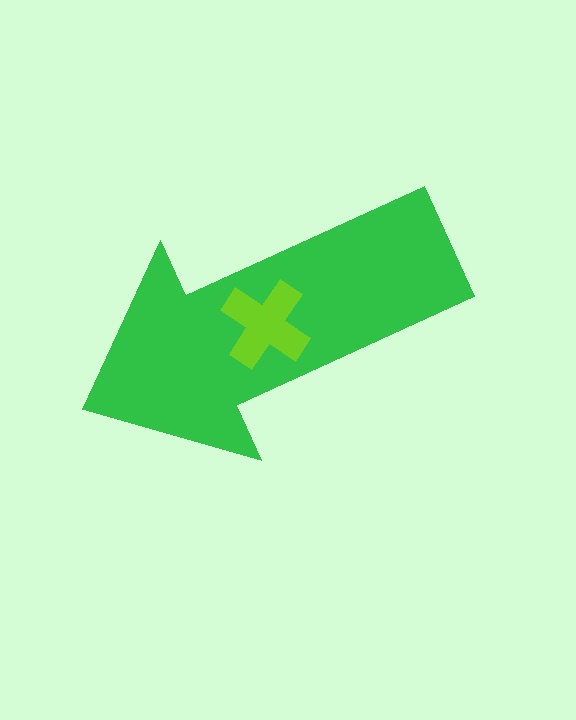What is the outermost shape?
The green arrow.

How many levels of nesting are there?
2.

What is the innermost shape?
The lime cross.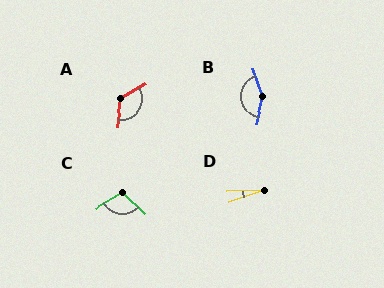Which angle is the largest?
B, at approximately 149 degrees.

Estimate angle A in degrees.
Approximately 126 degrees.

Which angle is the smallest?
D, at approximately 18 degrees.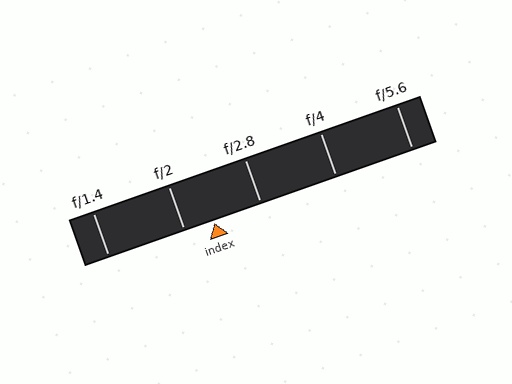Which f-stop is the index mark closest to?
The index mark is closest to f/2.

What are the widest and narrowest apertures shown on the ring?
The widest aperture shown is f/1.4 and the narrowest is f/5.6.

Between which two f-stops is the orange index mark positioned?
The index mark is between f/2 and f/2.8.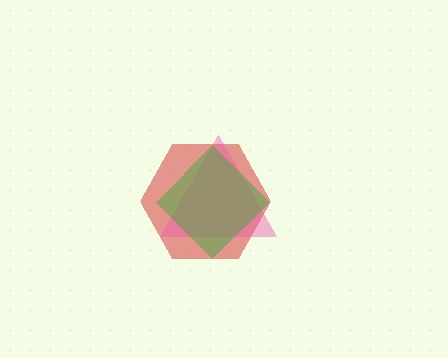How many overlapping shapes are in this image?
There are 3 overlapping shapes in the image.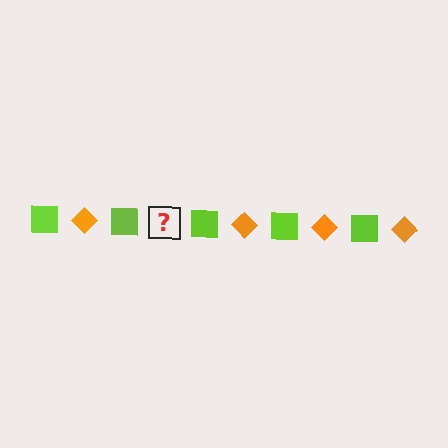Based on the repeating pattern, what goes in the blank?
The blank should be an orange diamond.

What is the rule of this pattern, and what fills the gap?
The rule is that the pattern alternates between lime square and orange diamond. The gap should be filled with an orange diamond.